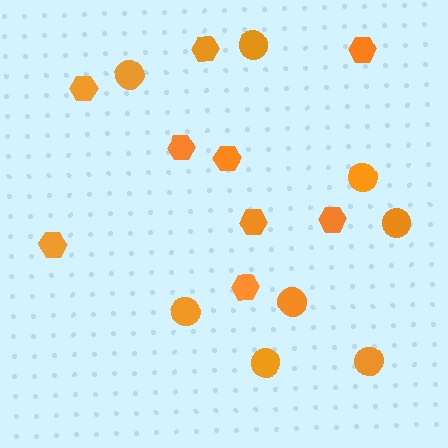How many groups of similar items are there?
There are 2 groups: one group of hexagons (9) and one group of circles (8).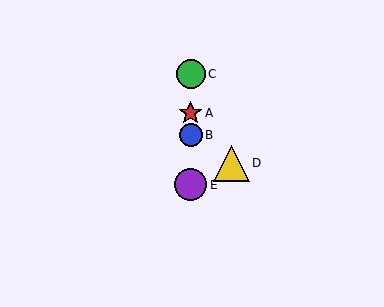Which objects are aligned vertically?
Objects A, B, C, E are aligned vertically.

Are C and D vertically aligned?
No, C is at x≈191 and D is at x≈231.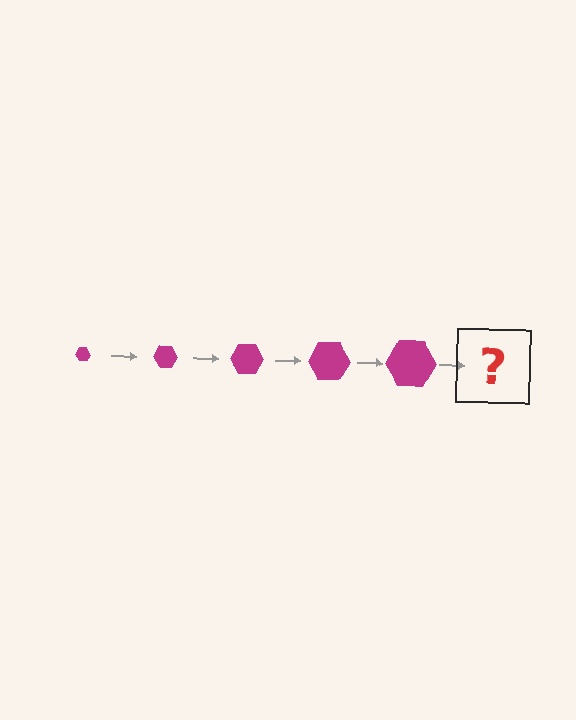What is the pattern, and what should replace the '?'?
The pattern is that the hexagon gets progressively larger each step. The '?' should be a magenta hexagon, larger than the previous one.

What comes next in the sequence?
The next element should be a magenta hexagon, larger than the previous one.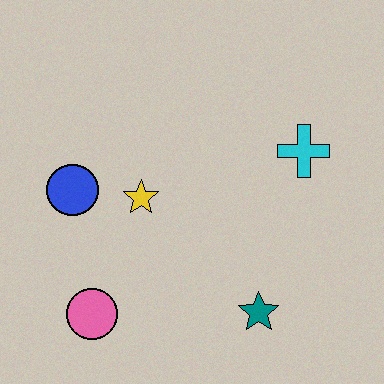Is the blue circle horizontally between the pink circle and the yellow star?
No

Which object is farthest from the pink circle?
The cyan cross is farthest from the pink circle.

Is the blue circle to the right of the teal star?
No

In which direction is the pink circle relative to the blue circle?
The pink circle is below the blue circle.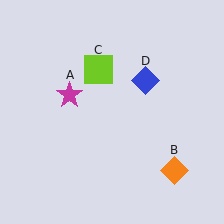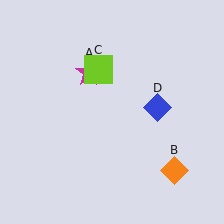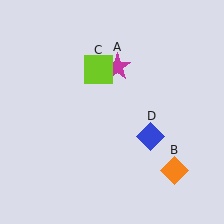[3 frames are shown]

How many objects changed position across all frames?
2 objects changed position: magenta star (object A), blue diamond (object D).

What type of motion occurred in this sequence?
The magenta star (object A), blue diamond (object D) rotated clockwise around the center of the scene.